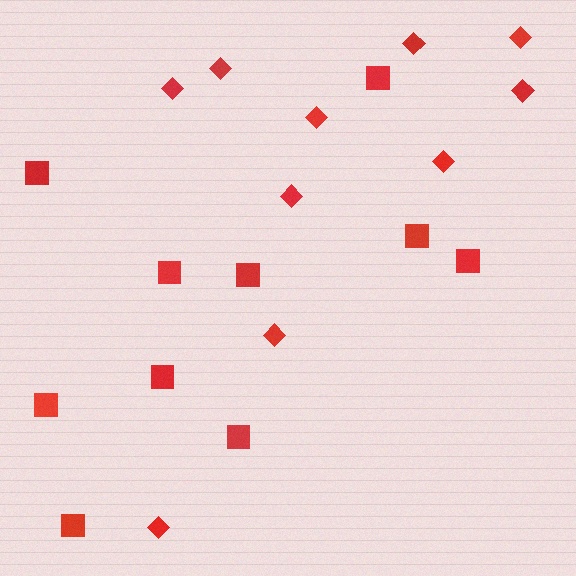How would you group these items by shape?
There are 2 groups: one group of diamonds (10) and one group of squares (10).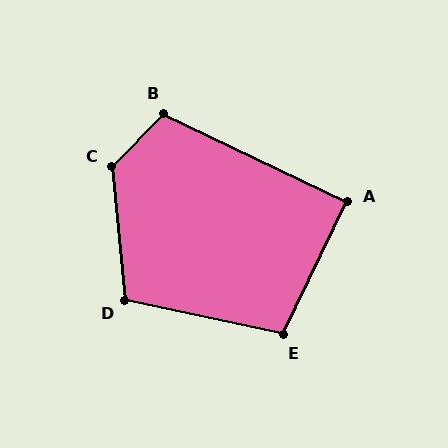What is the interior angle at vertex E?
Approximately 104 degrees (obtuse).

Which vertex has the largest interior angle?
C, at approximately 131 degrees.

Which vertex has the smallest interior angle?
A, at approximately 90 degrees.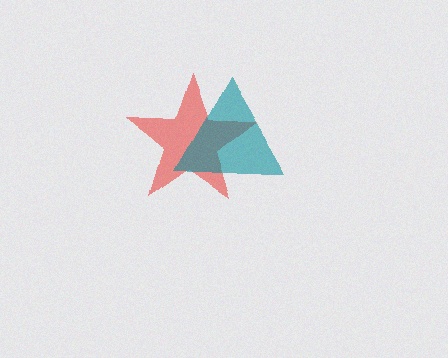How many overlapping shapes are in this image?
There are 2 overlapping shapes in the image.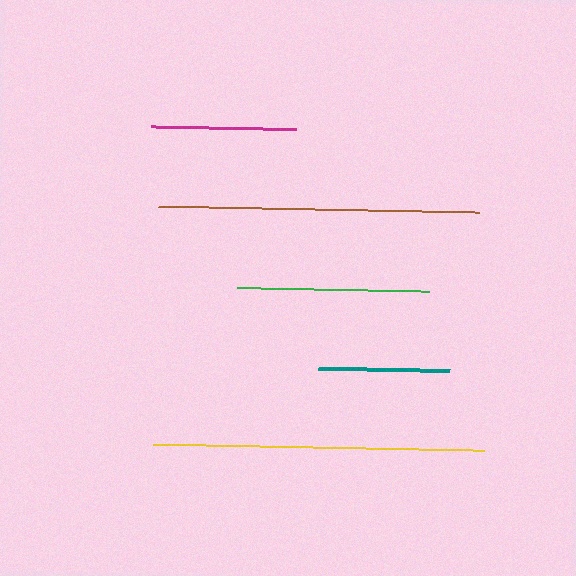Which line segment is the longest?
The yellow line is the longest at approximately 331 pixels.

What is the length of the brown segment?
The brown segment is approximately 321 pixels long.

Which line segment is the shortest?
The teal line is the shortest at approximately 131 pixels.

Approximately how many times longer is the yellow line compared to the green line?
The yellow line is approximately 1.7 times the length of the green line.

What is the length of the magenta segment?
The magenta segment is approximately 145 pixels long.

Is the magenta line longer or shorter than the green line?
The green line is longer than the magenta line.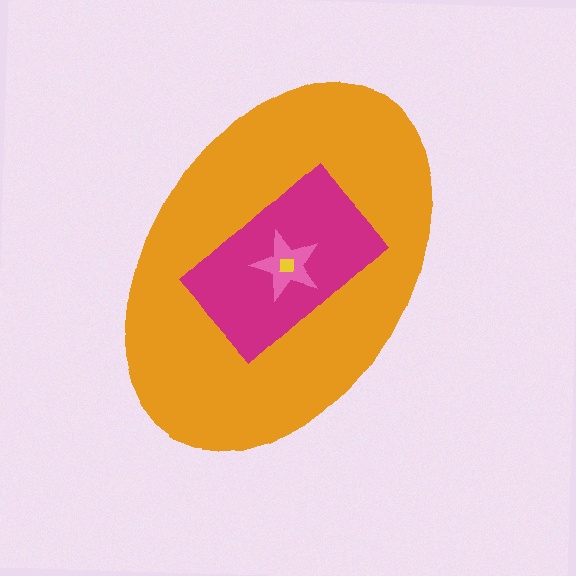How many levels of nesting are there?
4.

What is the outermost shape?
The orange ellipse.